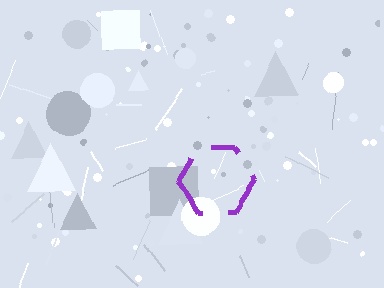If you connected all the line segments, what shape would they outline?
They would outline a hexagon.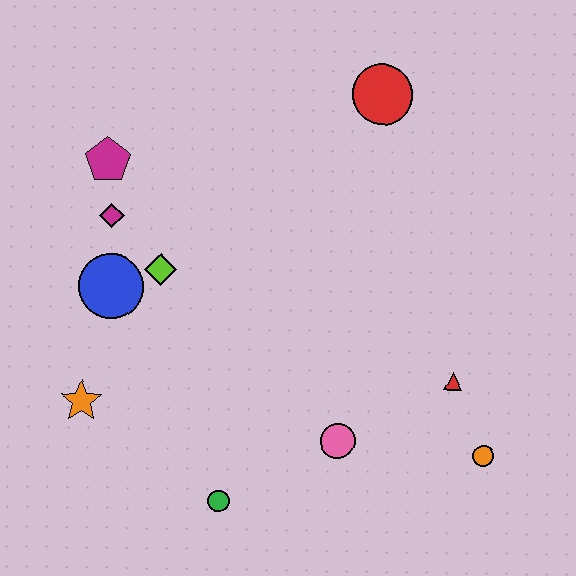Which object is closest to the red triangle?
The orange circle is closest to the red triangle.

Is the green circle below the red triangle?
Yes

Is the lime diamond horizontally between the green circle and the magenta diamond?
Yes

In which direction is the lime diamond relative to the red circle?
The lime diamond is to the left of the red circle.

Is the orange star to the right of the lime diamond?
No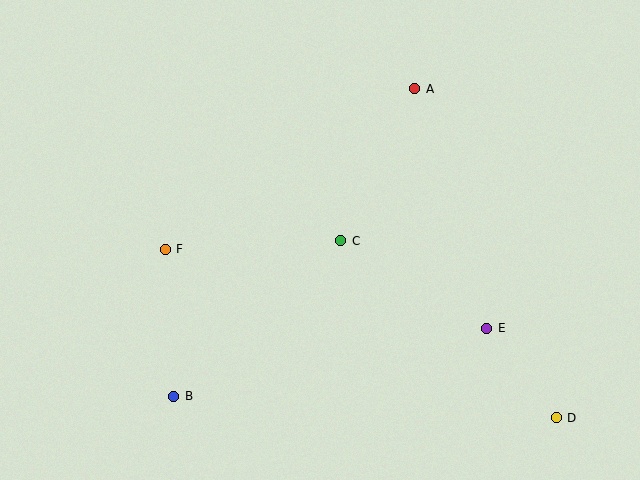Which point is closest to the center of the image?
Point C at (341, 241) is closest to the center.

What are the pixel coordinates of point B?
Point B is at (174, 396).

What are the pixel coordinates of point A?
Point A is at (415, 89).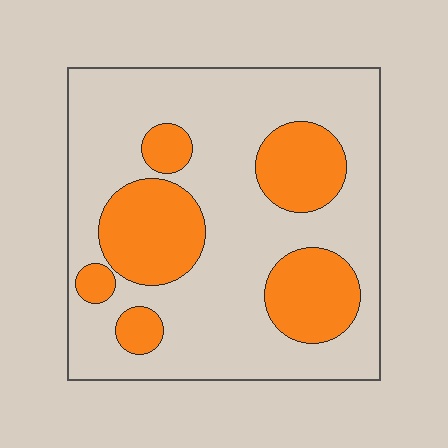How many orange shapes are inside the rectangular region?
6.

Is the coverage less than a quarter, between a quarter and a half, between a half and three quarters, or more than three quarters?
Between a quarter and a half.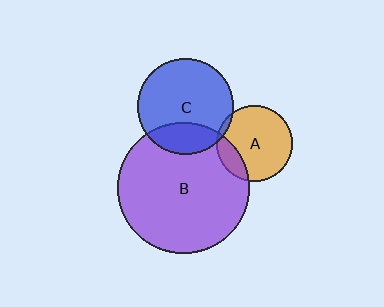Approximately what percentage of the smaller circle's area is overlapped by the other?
Approximately 15%.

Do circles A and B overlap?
Yes.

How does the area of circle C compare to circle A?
Approximately 1.6 times.